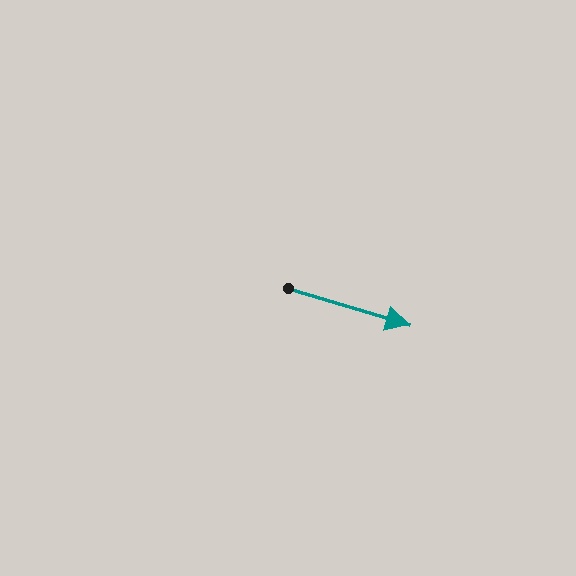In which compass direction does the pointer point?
East.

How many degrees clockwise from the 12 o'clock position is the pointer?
Approximately 107 degrees.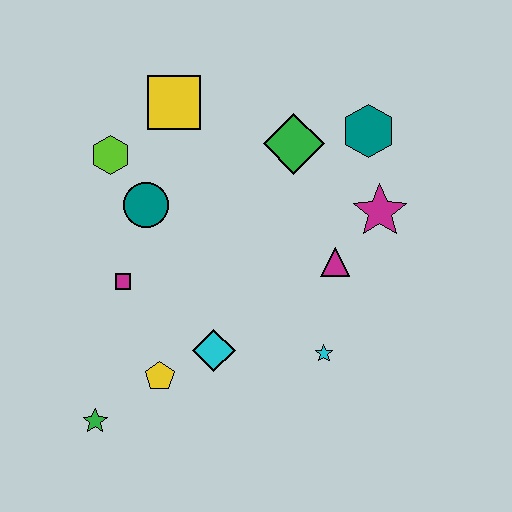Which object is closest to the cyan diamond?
The yellow pentagon is closest to the cyan diamond.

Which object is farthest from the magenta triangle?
The green star is farthest from the magenta triangle.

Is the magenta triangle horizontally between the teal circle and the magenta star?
Yes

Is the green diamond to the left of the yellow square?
No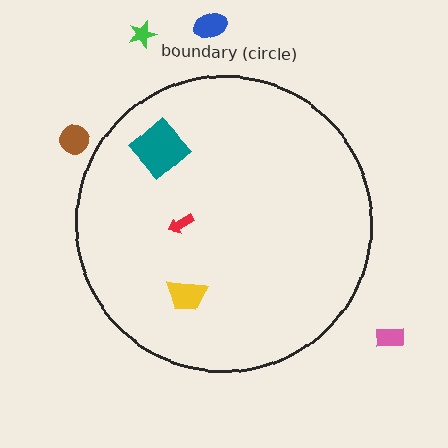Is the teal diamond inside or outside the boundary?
Inside.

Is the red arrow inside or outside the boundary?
Inside.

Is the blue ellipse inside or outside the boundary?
Outside.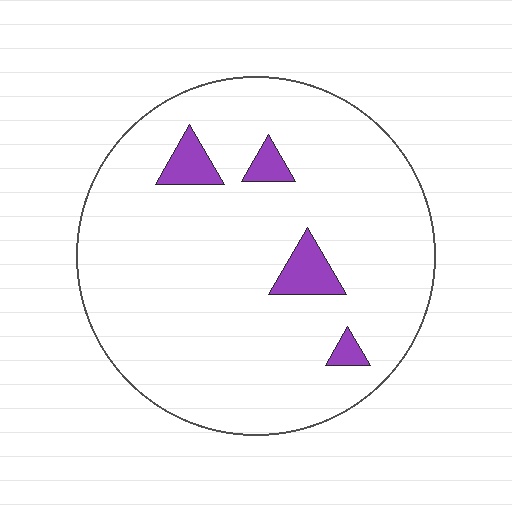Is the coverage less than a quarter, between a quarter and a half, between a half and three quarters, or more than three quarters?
Less than a quarter.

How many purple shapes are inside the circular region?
4.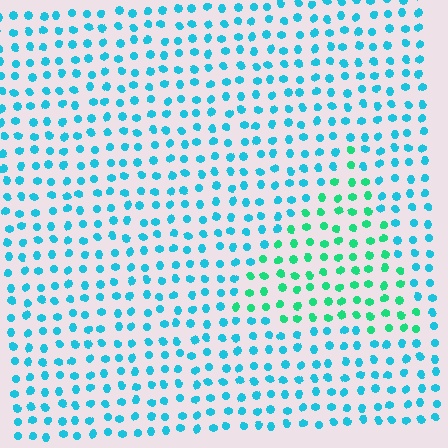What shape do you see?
I see a triangle.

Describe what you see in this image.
The image is filled with small cyan elements in a uniform arrangement. A triangle-shaped region is visible where the elements are tinted to a slightly different hue, forming a subtle color boundary.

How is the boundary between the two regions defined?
The boundary is defined purely by a slight shift in hue (about 38 degrees). Spacing, size, and orientation are identical on both sides.